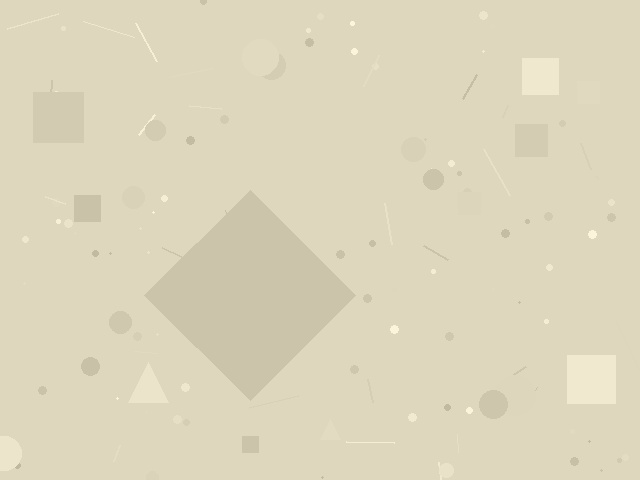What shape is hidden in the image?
A diamond is hidden in the image.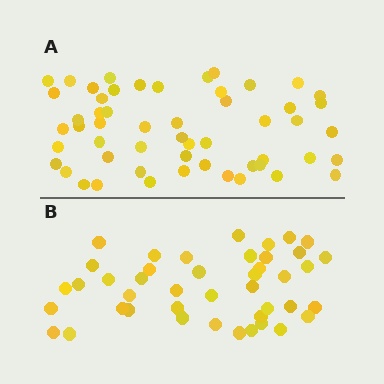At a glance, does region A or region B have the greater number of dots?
Region A (the top region) has more dots.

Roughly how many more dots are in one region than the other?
Region A has roughly 12 or so more dots than region B.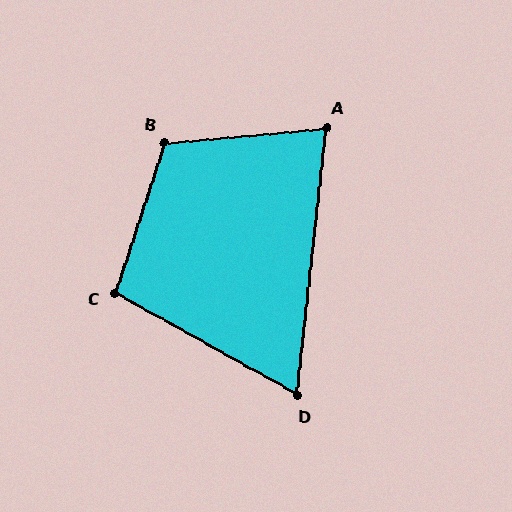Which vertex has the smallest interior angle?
D, at approximately 67 degrees.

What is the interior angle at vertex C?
Approximately 101 degrees (obtuse).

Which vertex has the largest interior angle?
B, at approximately 113 degrees.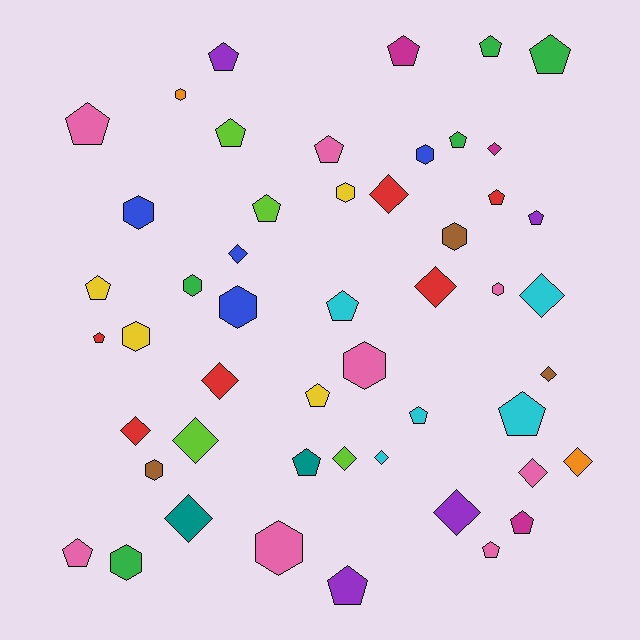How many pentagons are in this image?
There are 22 pentagons.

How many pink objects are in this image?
There are 8 pink objects.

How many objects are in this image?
There are 50 objects.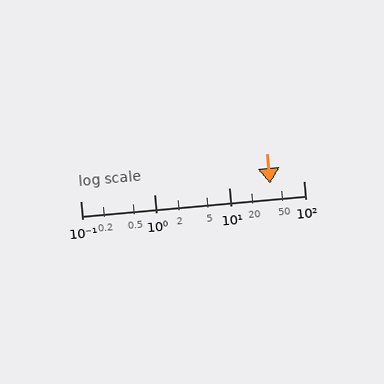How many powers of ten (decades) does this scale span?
The scale spans 3 decades, from 0.1 to 100.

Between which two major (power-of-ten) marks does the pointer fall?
The pointer is between 10 and 100.